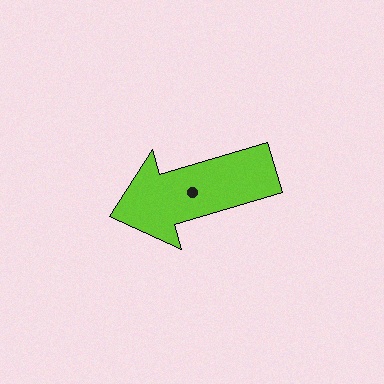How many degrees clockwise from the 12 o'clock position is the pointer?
Approximately 254 degrees.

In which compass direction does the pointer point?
West.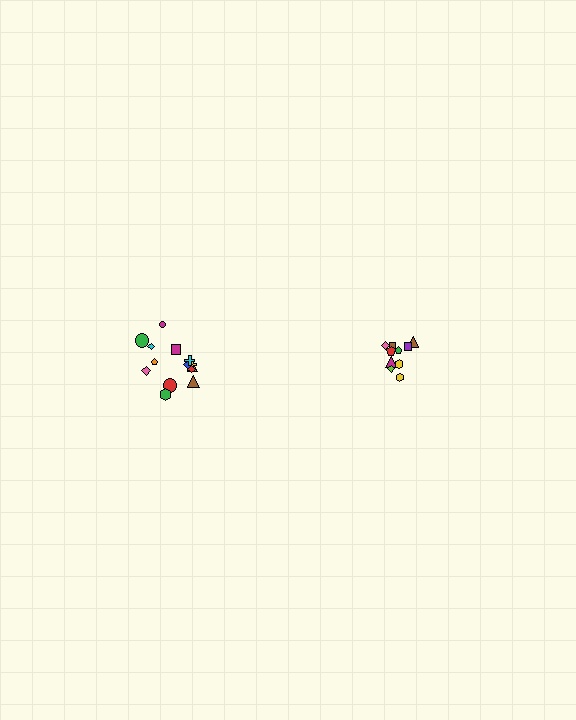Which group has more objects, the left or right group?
The left group.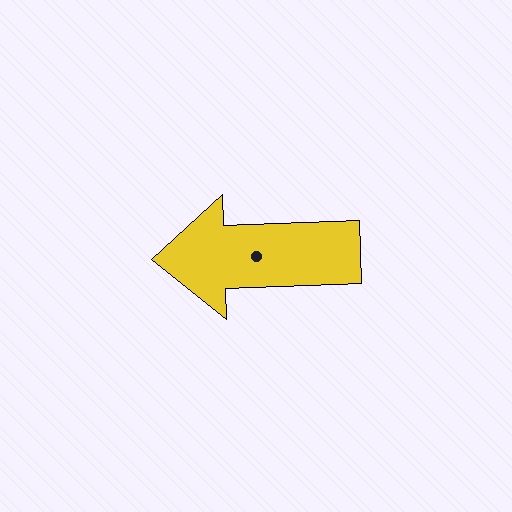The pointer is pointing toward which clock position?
Roughly 9 o'clock.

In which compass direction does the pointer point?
West.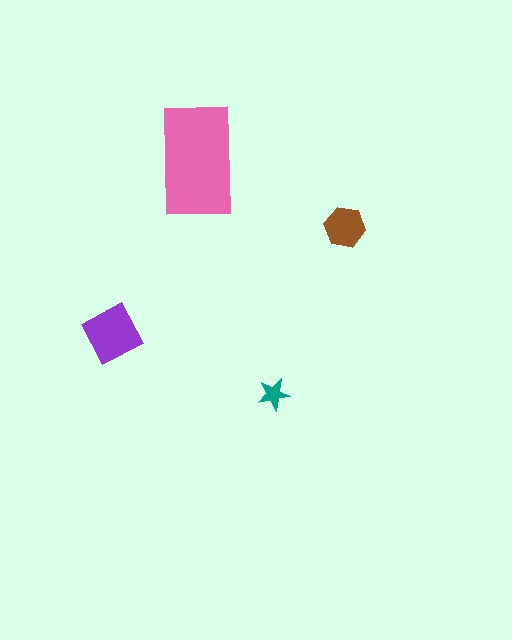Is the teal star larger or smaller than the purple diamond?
Smaller.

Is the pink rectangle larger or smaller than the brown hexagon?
Larger.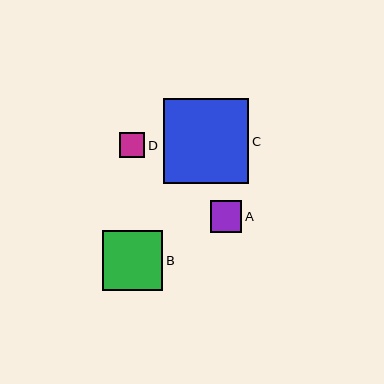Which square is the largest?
Square C is the largest with a size of approximately 85 pixels.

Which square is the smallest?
Square D is the smallest with a size of approximately 26 pixels.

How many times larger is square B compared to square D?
Square B is approximately 2.3 times the size of square D.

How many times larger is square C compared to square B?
Square C is approximately 1.4 times the size of square B.